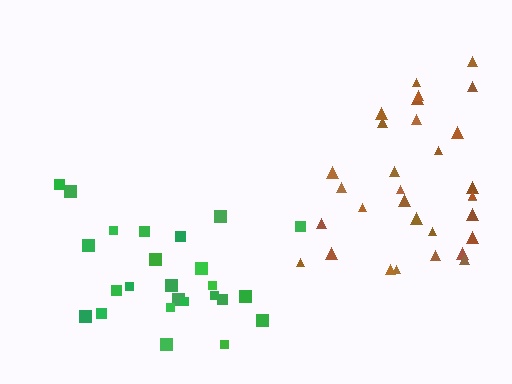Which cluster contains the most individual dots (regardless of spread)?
Brown (32).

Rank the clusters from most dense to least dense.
green, brown.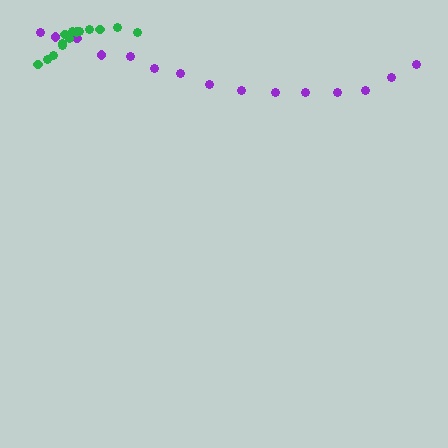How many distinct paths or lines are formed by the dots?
There are 2 distinct paths.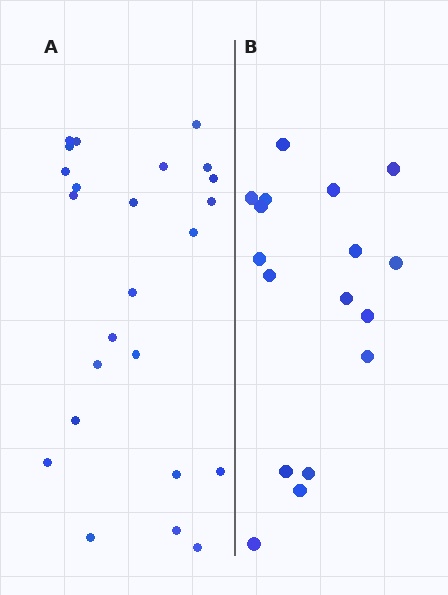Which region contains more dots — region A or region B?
Region A (the left region) has more dots.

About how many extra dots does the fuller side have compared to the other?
Region A has roughly 8 or so more dots than region B.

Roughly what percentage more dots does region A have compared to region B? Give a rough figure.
About 40% more.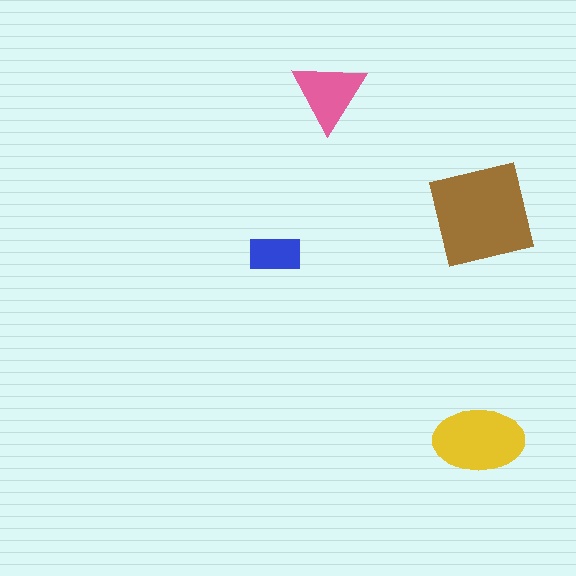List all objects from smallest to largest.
The blue rectangle, the pink triangle, the yellow ellipse, the brown square.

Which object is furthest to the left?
The blue rectangle is leftmost.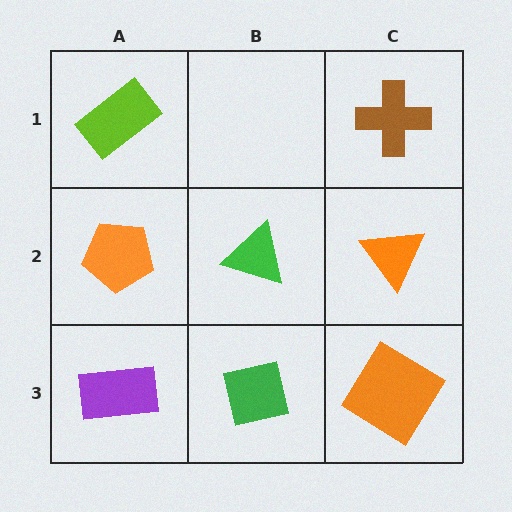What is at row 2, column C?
An orange triangle.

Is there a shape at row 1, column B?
No, that cell is empty.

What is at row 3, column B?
A green square.